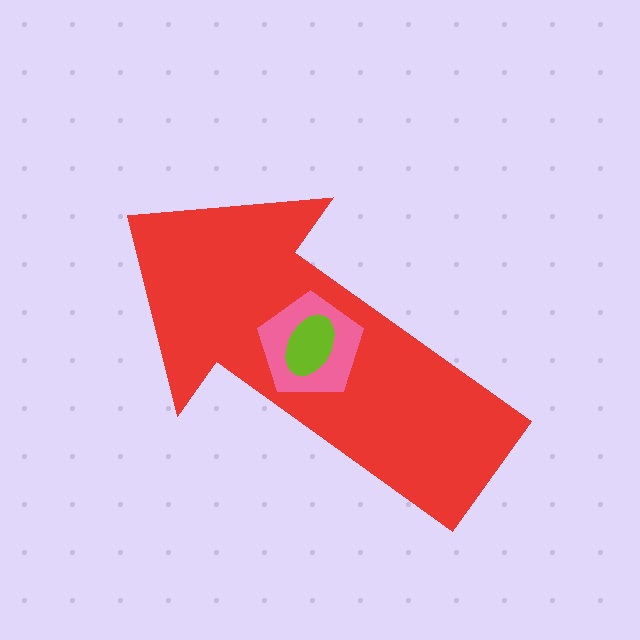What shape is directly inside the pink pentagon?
The lime ellipse.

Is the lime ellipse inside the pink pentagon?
Yes.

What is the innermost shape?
The lime ellipse.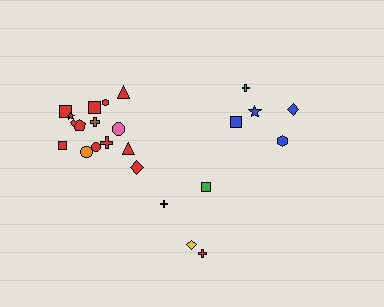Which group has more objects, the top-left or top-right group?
The top-left group.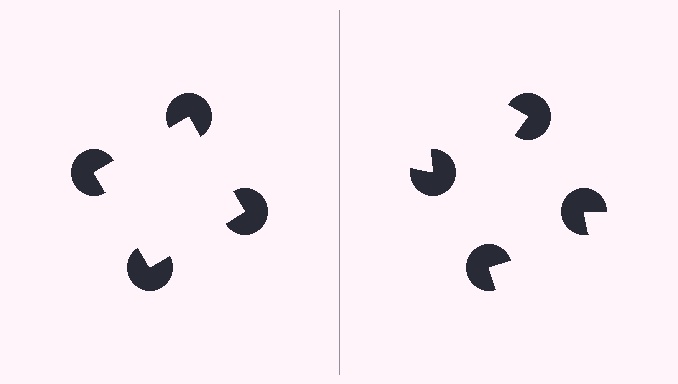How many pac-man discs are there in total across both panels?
8 — 4 on each side.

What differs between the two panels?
The pac-man discs are positioned identically on both sides; only the wedge orientations differ. On the left they align to a square; on the right they are misaligned.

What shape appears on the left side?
An illusory square.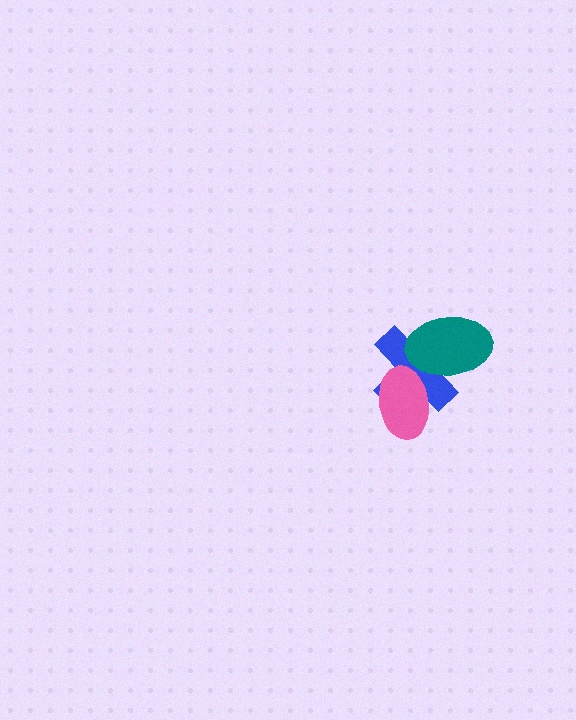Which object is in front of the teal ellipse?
The pink ellipse is in front of the teal ellipse.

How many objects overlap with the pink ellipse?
2 objects overlap with the pink ellipse.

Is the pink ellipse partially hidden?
No, no other shape covers it.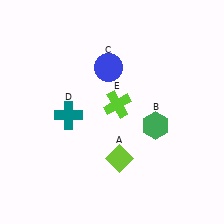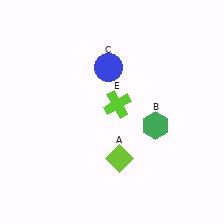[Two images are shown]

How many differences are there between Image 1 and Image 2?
There is 1 difference between the two images.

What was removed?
The teal cross (D) was removed in Image 2.